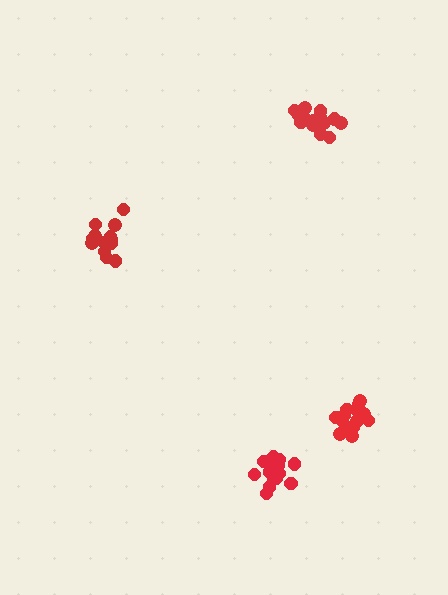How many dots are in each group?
Group 1: 14 dots, Group 2: 15 dots, Group 3: 15 dots, Group 4: 15 dots (59 total).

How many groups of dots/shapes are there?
There are 4 groups.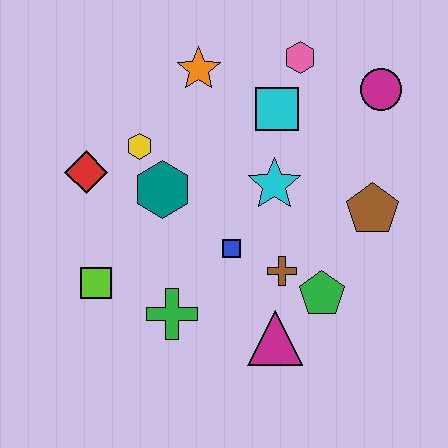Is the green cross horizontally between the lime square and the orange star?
Yes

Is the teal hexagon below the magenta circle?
Yes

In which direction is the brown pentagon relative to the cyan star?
The brown pentagon is to the right of the cyan star.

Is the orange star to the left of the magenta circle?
Yes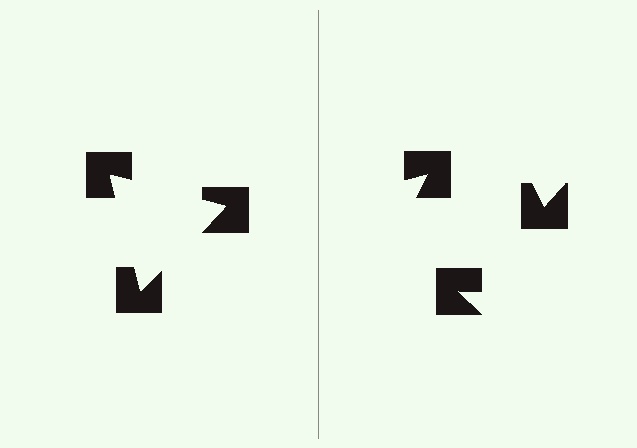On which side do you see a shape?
An illusory triangle appears on the left side. On the right side the wedge cuts are rotated, so no coherent shape forms.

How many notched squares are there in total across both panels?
6 — 3 on each side.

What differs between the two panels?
The notched squares are positioned identically on both sides; only the wedge orientations differ. On the left they align to a triangle; on the right they are misaligned.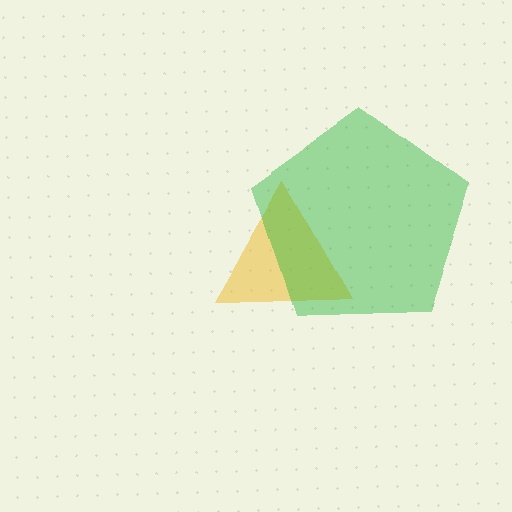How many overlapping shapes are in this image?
There are 2 overlapping shapes in the image.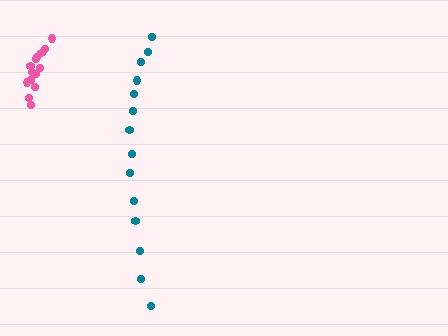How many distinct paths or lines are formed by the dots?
There are 2 distinct paths.